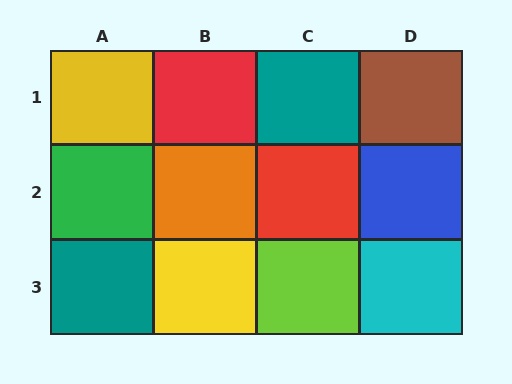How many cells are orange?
1 cell is orange.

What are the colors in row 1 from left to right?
Yellow, red, teal, brown.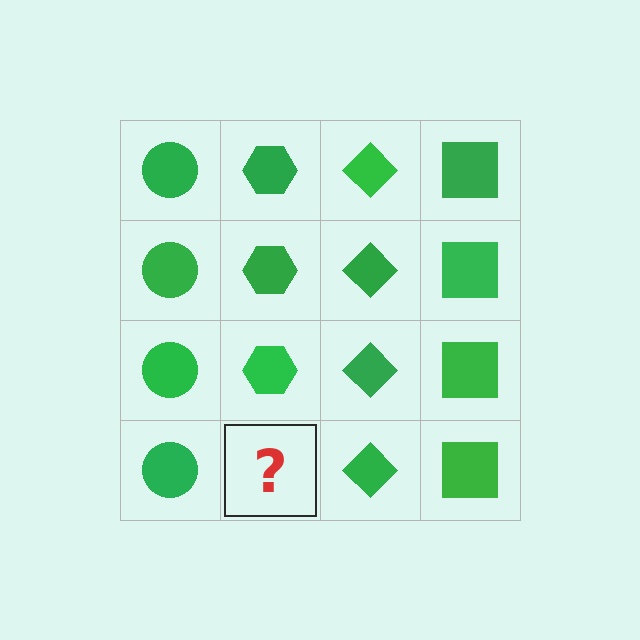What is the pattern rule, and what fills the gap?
The rule is that each column has a consistent shape. The gap should be filled with a green hexagon.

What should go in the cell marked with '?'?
The missing cell should contain a green hexagon.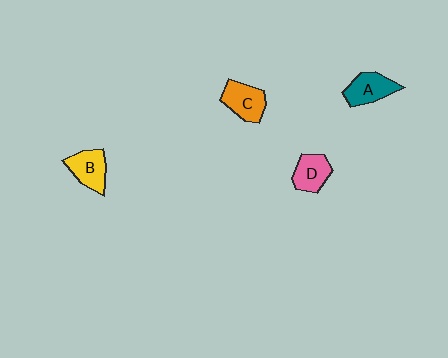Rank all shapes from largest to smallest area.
From largest to smallest: C (orange), A (teal), B (yellow), D (pink).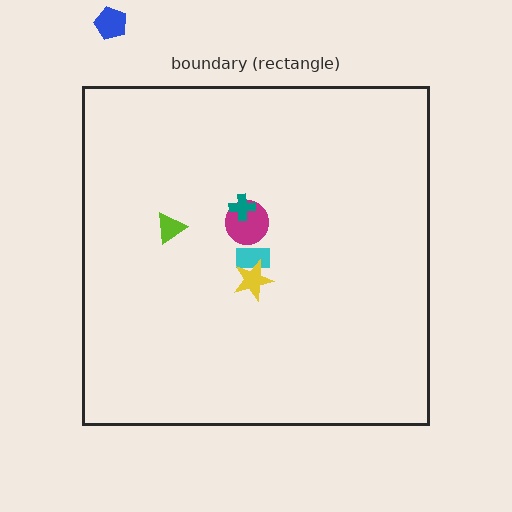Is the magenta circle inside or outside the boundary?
Inside.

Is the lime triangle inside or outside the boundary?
Inside.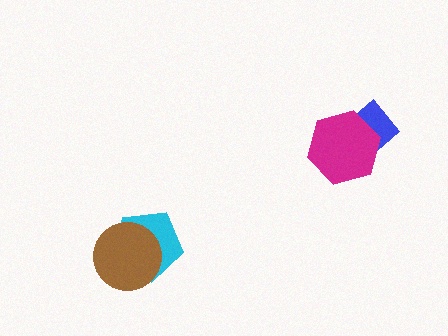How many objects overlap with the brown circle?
1 object overlaps with the brown circle.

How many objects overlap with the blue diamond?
1 object overlaps with the blue diamond.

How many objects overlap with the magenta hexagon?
1 object overlaps with the magenta hexagon.